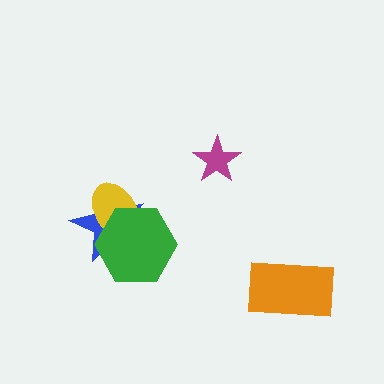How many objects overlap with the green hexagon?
2 objects overlap with the green hexagon.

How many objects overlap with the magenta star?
0 objects overlap with the magenta star.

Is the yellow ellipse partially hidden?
Yes, it is partially covered by another shape.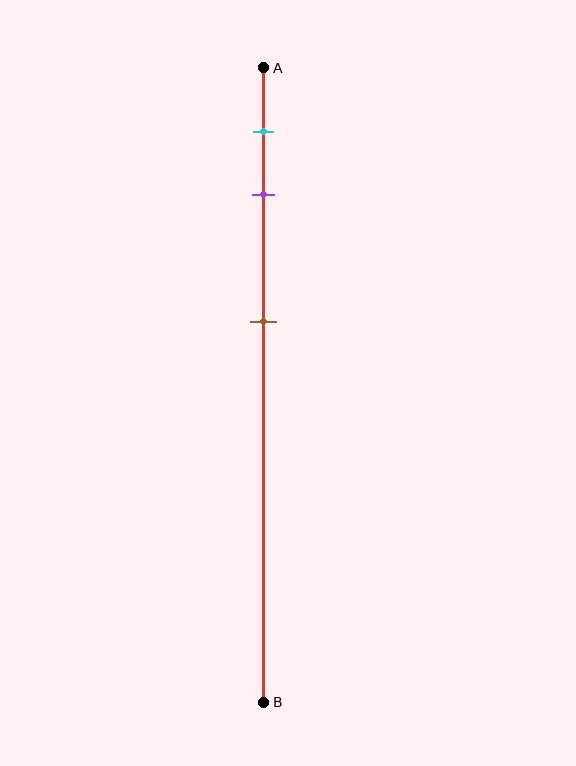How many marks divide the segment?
There are 3 marks dividing the segment.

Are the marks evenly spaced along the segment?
No, the marks are not evenly spaced.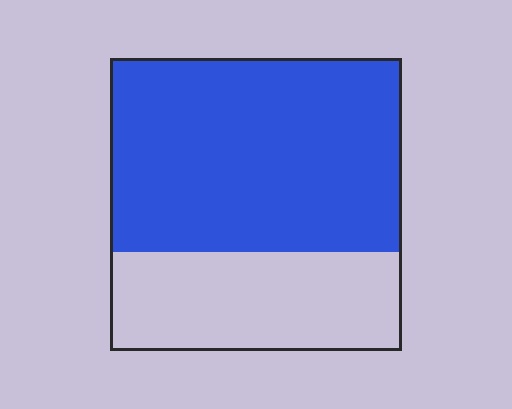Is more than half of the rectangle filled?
Yes.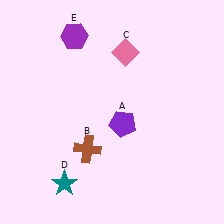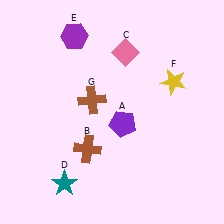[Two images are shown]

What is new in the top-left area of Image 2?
A brown cross (G) was added in the top-left area of Image 2.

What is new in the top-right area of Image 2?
A yellow star (F) was added in the top-right area of Image 2.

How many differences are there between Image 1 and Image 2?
There are 2 differences between the two images.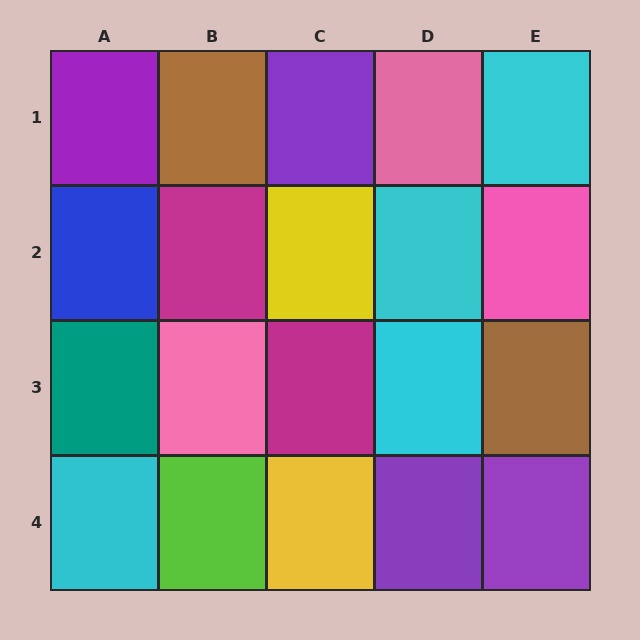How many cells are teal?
1 cell is teal.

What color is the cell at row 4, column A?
Cyan.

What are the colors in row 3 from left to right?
Teal, pink, magenta, cyan, brown.